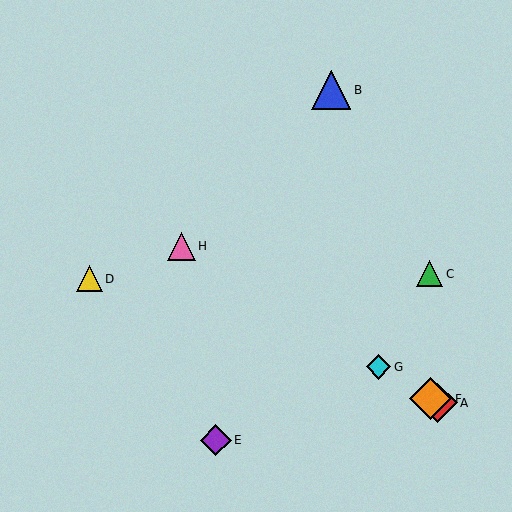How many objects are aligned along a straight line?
4 objects (A, F, G, H) are aligned along a straight line.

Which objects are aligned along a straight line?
Objects A, F, G, H are aligned along a straight line.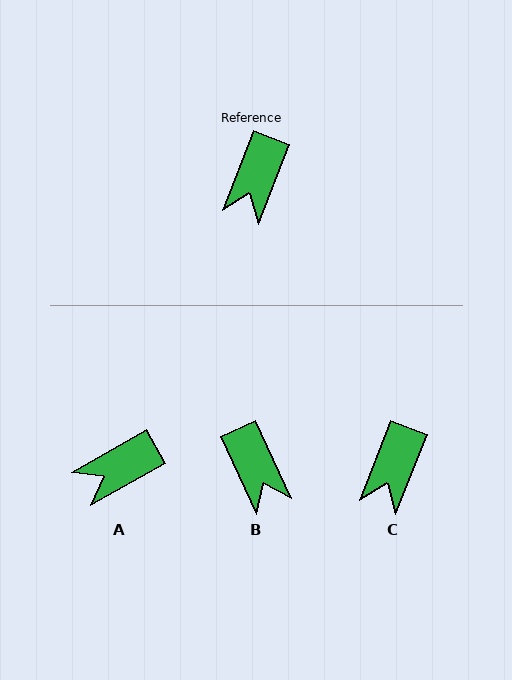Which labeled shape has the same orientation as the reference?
C.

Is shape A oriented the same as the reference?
No, it is off by about 39 degrees.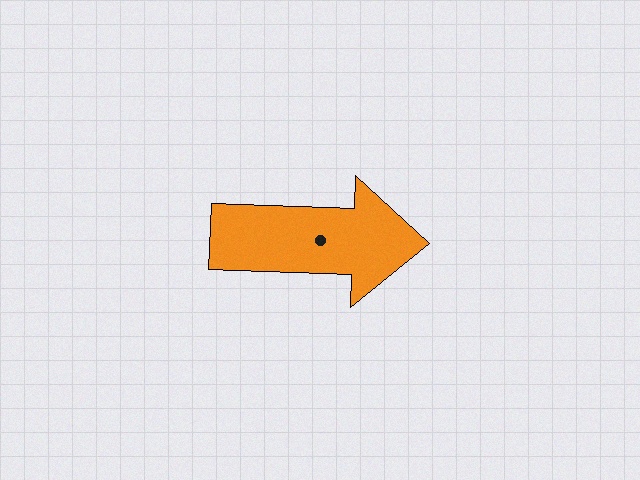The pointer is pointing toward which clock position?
Roughly 3 o'clock.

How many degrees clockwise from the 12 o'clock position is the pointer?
Approximately 92 degrees.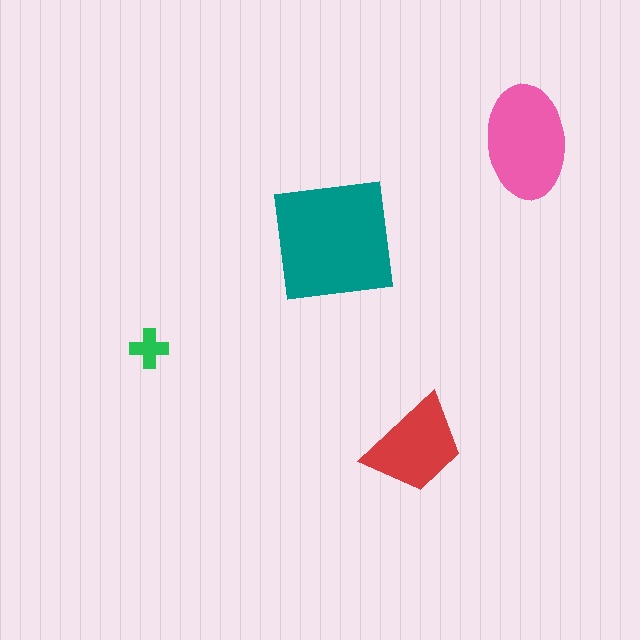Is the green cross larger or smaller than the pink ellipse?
Smaller.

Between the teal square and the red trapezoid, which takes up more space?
The teal square.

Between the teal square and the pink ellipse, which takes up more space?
The teal square.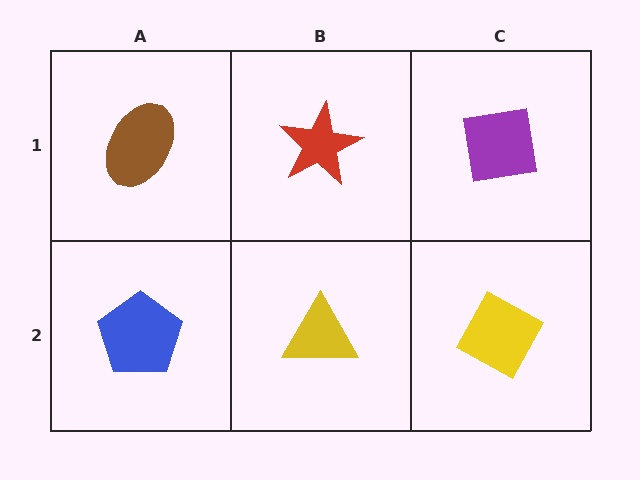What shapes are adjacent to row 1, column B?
A yellow triangle (row 2, column B), a brown ellipse (row 1, column A), a purple square (row 1, column C).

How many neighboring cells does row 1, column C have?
2.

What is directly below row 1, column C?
A yellow diamond.